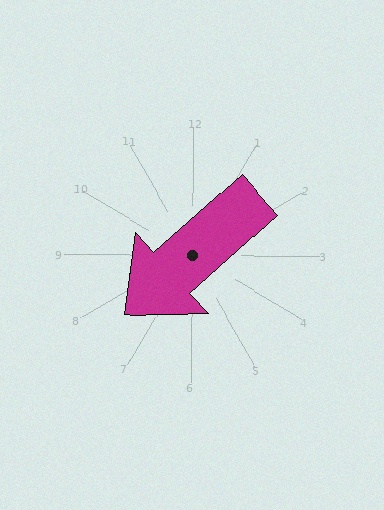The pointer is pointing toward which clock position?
Roughly 8 o'clock.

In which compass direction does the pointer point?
Southwest.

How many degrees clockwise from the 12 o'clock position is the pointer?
Approximately 228 degrees.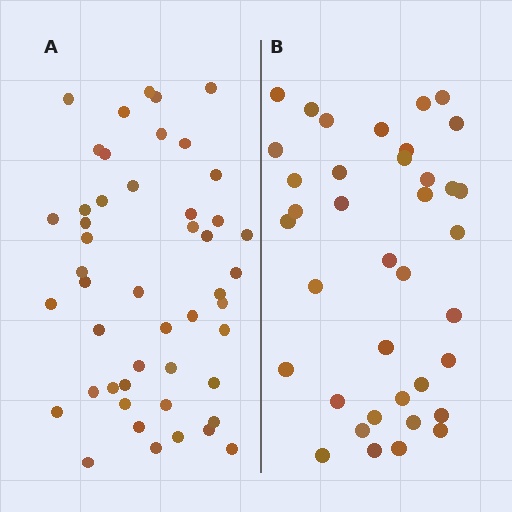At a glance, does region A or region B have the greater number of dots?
Region A (the left region) has more dots.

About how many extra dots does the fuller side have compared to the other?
Region A has roughly 10 or so more dots than region B.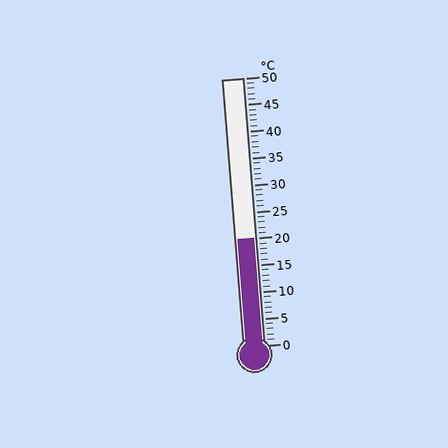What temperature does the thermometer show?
The thermometer shows approximately 20°C.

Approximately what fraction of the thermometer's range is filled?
The thermometer is filled to approximately 40% of its range.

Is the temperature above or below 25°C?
The temperature is below 25°C.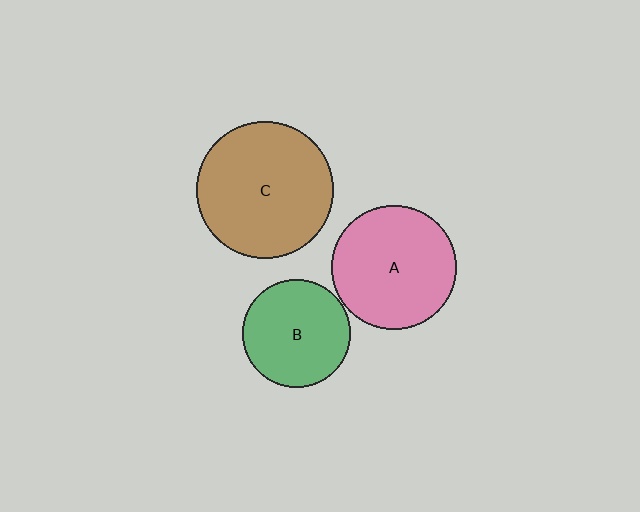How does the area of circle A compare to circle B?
Approximately 1.3 times.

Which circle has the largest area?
Circle C (brown).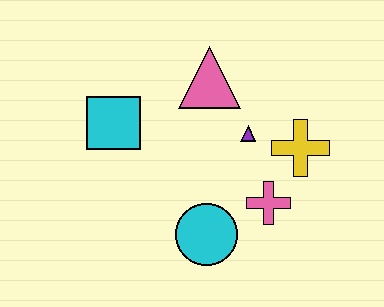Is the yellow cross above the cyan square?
No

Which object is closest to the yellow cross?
The purple triangle is closest to the yellow cross.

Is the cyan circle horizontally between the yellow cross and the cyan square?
Yes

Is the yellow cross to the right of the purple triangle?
Yes